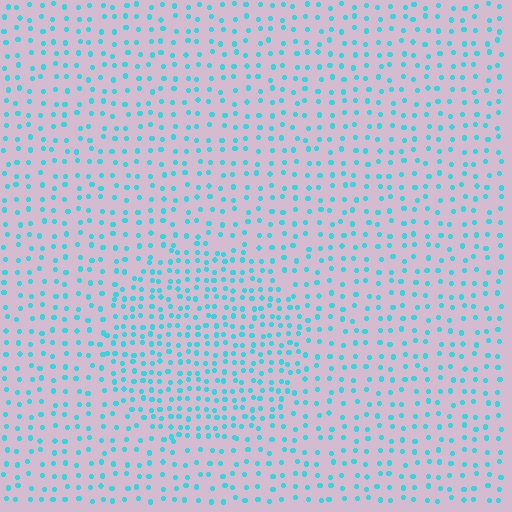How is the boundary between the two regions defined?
The boundary is defined by a change in element density (approximately 1.7x ratio). All elements are the same color, size, and shape.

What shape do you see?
I see a circle.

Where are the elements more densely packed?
The elements are more densely packed inside the circle boundary.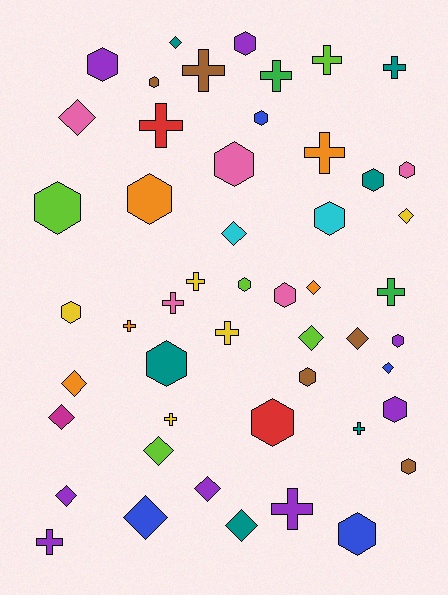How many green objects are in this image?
There are 2 green objects.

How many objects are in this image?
There are 50 objects.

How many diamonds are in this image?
There are 15 diamonds.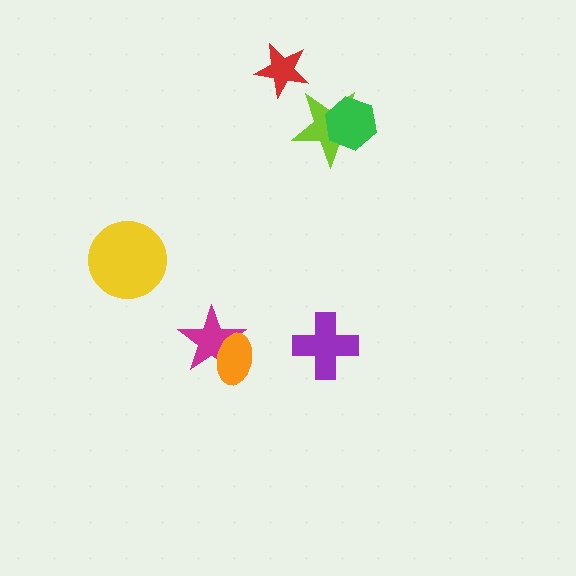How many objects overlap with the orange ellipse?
1 object overlaps with the orange ellipse.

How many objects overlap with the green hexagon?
1 object overlaps with the green hexagon.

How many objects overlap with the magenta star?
1 object overlaps with the magenta star.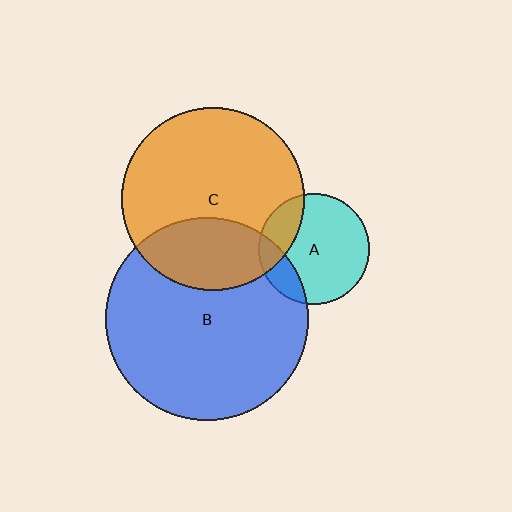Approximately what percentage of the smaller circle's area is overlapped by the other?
Approximately 30%.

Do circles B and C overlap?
Yes.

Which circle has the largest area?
Circle B (blue).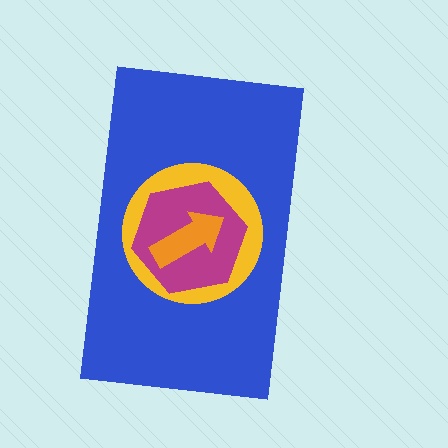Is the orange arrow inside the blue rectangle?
Yes.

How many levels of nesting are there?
4.